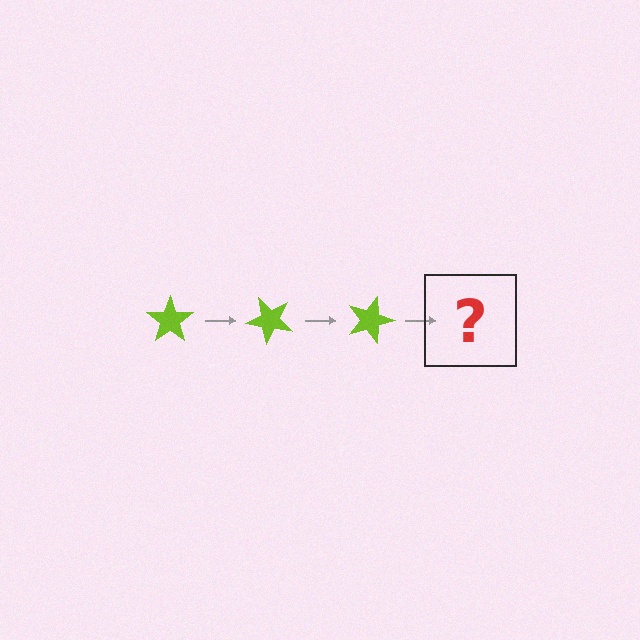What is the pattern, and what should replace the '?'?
The pattern is that the star rotates 45 degrees each step. The '?' should be a lime star rotated 135 degrees.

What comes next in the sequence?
The next element should be a lime star rotated 135 degrees.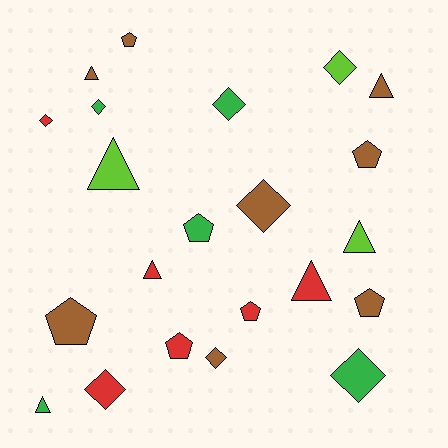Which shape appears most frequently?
Diamond, with 8 objects.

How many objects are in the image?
There are 22 objects.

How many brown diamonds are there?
There are 2 brown diamonds.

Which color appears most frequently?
Brown, with 8 objects.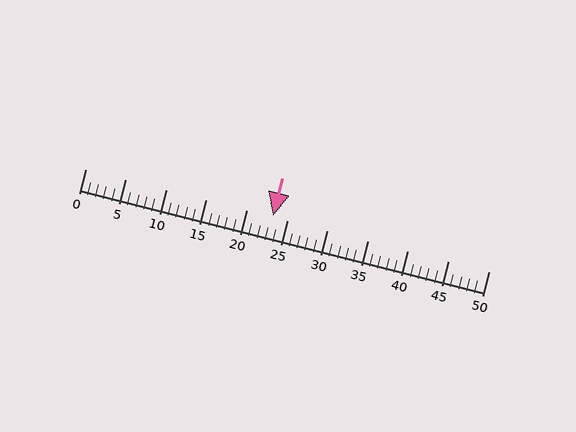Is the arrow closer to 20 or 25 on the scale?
The arrow is closer to 25.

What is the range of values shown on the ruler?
The ruler shows values from 0 to 50.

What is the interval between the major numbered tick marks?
The major tick marks are spaced 5 units apart.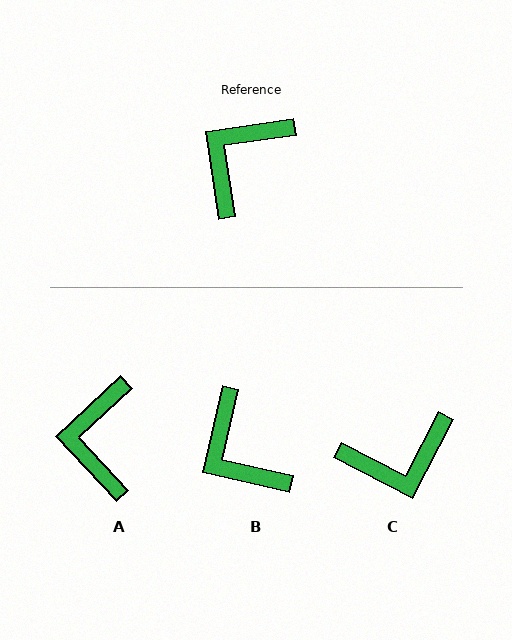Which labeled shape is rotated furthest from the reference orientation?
C, about 144 degrees away.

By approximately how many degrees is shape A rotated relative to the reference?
Approximately 35 degrees counter-clockwise.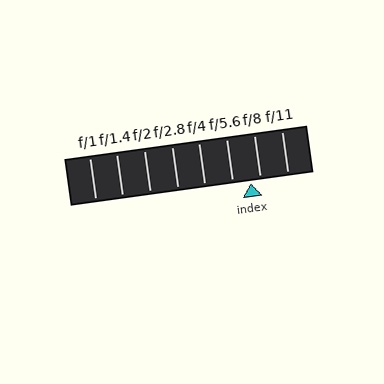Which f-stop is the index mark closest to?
The index mark is closest to f/8.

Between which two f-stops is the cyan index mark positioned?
The index mark is between f/5.6 and f/8.